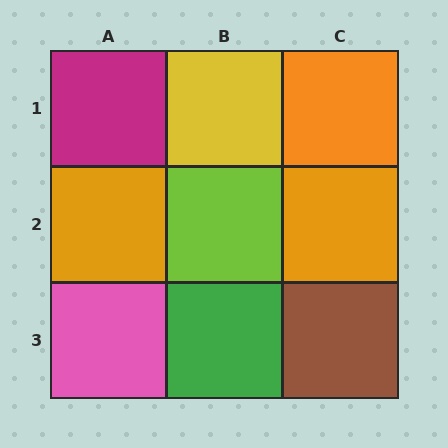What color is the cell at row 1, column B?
Yellow.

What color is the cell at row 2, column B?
Lime.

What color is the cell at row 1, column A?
Magenta.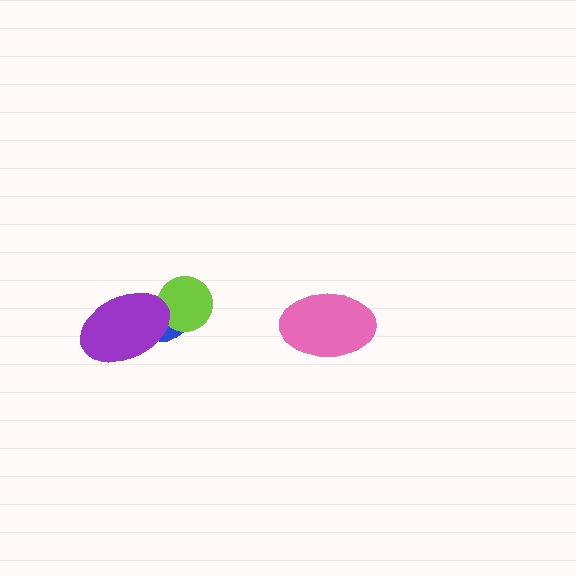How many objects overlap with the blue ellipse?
2 objects overlap with the blue ellipse.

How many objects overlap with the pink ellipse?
0 objects overlap with the pink ellipse.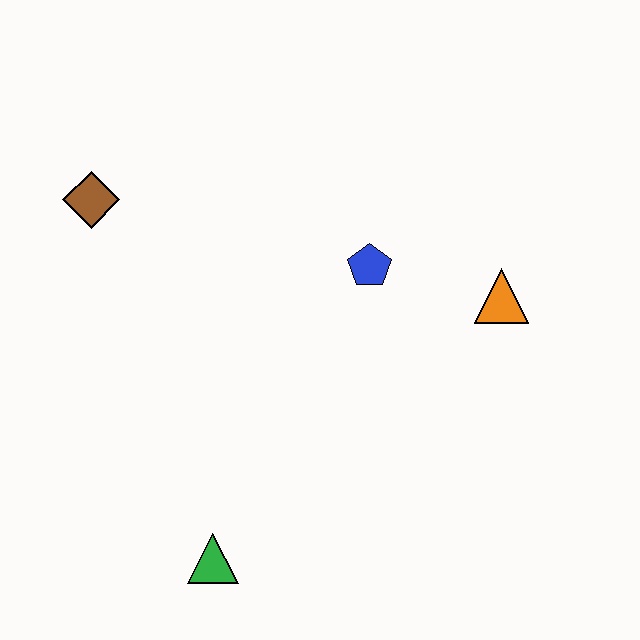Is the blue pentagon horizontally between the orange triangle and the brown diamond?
Yes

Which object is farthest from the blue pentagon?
The green triangle is farthest from the blue pentagon.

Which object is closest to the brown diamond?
The blue pentagon is closest to the brown diamond.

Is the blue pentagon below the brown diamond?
Yes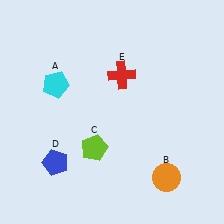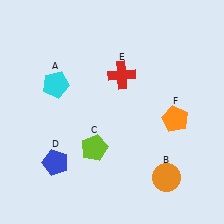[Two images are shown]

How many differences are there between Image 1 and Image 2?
There is 1 difference between the two images.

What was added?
An orange pentagon (F) was added in Image 2.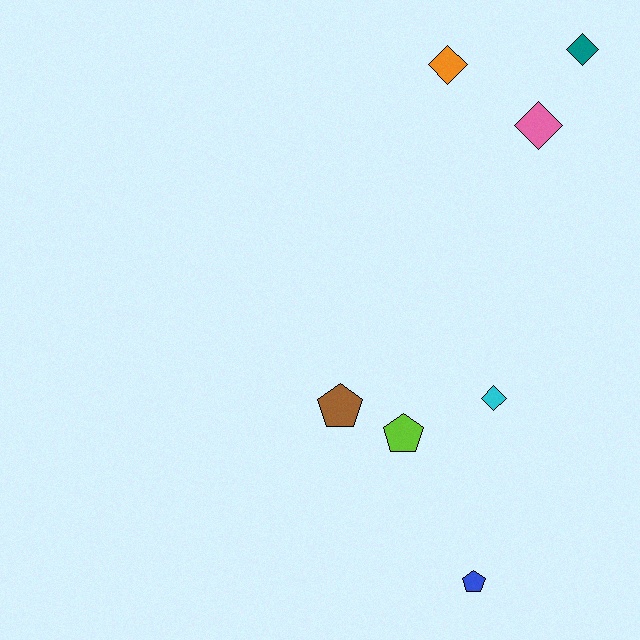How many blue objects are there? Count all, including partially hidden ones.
There is 1 blue object.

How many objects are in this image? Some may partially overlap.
There are 7 objects.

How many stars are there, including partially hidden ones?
There are no stars.